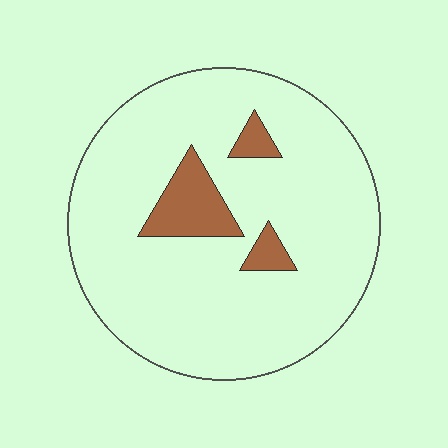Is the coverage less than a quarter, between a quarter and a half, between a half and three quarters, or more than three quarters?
Less than a quarter.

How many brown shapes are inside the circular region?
3.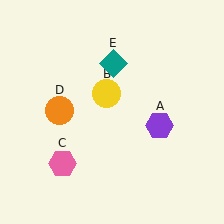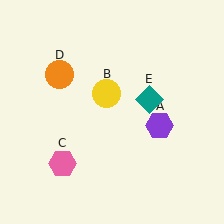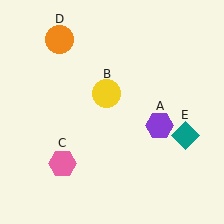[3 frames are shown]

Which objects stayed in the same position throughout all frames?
Purple hexagon (object A) and yellow circle (object B) and pink hexagon (object C) remained stationary.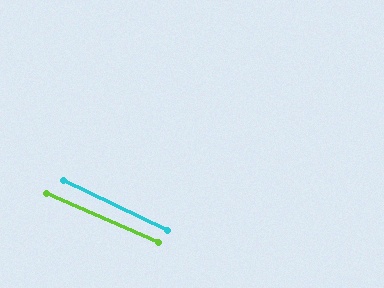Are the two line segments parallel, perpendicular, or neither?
Parallel — their directions differ by only 1.9°.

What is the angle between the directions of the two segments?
Approximately 2 degrees.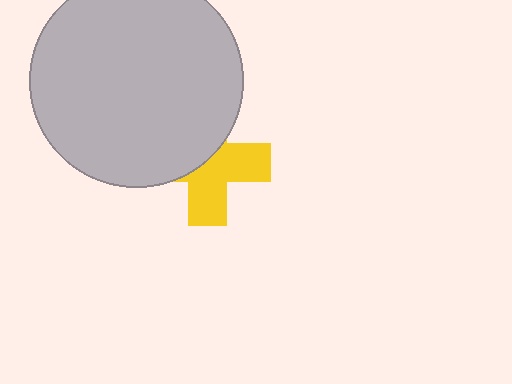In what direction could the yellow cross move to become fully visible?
The yellow cross could move toward the lower-right. That would shift it out from behind the light gray circle entirely.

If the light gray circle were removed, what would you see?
You would see the complete yellow cross.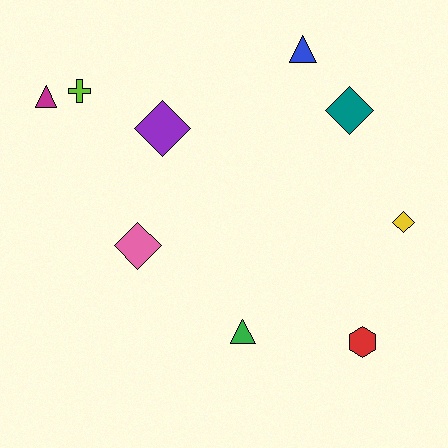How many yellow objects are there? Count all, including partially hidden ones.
There is 1 yellow object.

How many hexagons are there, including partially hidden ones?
There is 1 hexagon.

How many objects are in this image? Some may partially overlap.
There are 9 objects.